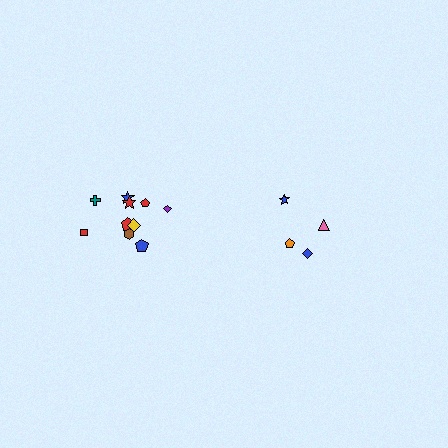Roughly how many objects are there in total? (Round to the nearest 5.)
Roughly 15 objects in total.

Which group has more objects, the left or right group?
The left group.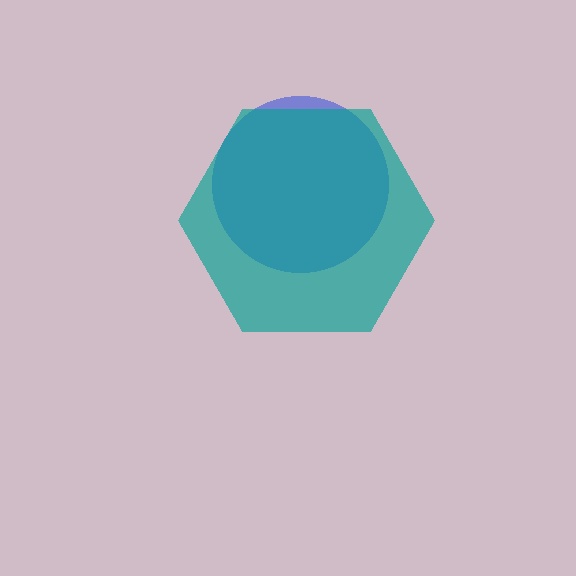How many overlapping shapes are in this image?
There are 2 overlapping shapes in the image.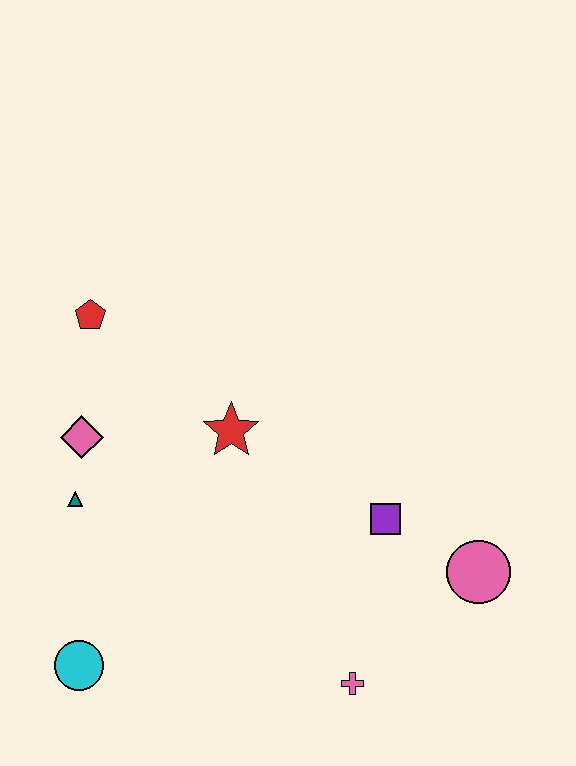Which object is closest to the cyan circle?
The teal triangle is closest to the cyan circle.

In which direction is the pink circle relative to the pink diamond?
The pink circle is to the right of the pink diamond.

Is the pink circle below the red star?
Yes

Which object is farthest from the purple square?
The red pentagon is farthest from the purple square.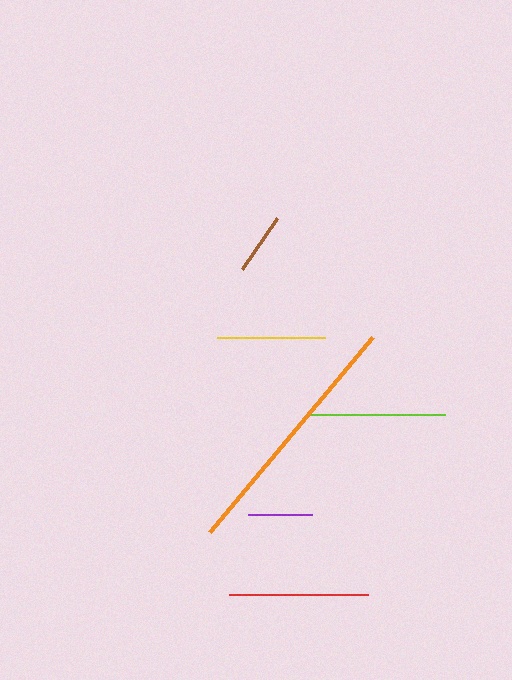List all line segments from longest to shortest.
From longest to shortest: orange, red, lime, yellow, purple, brown.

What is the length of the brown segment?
The brown segment is approximately 62 pixels long.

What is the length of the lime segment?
The lime segment is approximately 135 pixels long.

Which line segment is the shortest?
The brown line is the shortest at approximately 62 pixels.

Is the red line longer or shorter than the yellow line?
The red line is longer than the yellow line.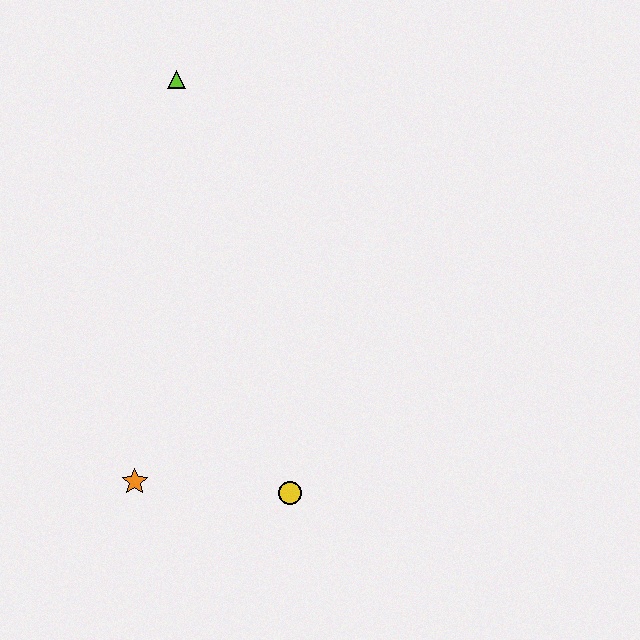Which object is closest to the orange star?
The yellow circle is closest to the orange star.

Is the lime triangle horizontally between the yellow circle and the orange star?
Yes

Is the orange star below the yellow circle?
No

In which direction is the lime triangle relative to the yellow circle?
The lime triangle is above the yellow circle.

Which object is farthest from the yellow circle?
The lime triangle is farthest from the yellow circle.